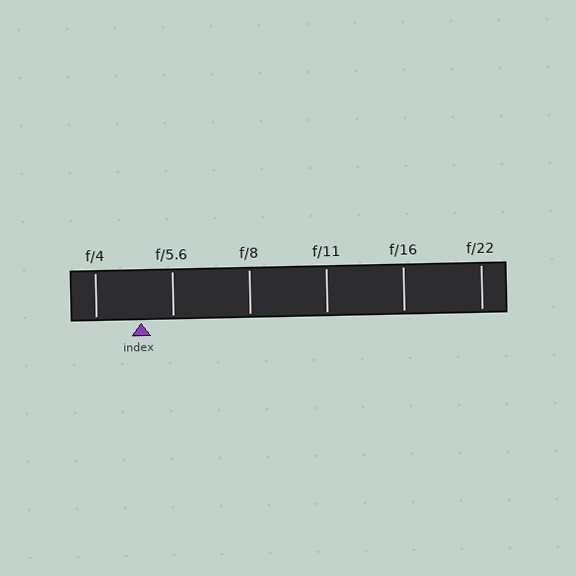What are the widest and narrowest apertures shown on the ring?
The widest aperture shown is f/4 and the narrowest is f/22.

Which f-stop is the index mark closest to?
The index mark is closest to f/5.6.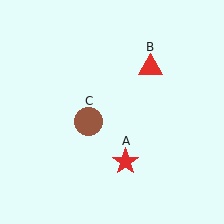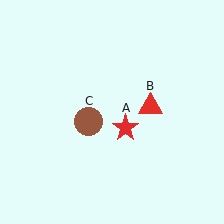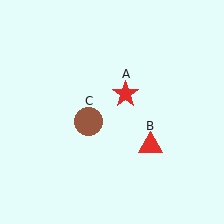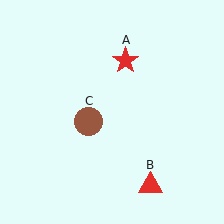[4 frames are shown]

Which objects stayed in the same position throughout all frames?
Brown circle (object C) remained stationary.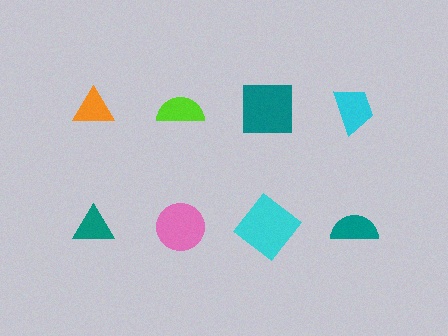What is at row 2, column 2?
A pink circle.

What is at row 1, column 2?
A lime semicircle.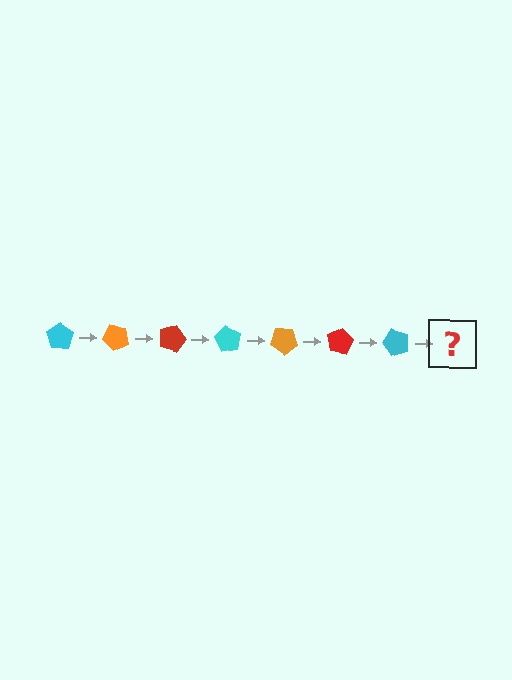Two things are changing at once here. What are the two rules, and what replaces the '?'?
The two rules are that it rotates 45 degrees each step and the color cycles through cyan, orange, and red. The '?' should be an orange pentagon, rotated 315 degrees from the start.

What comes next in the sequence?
The next element should be an orange pentagon, rotated 315 degrees from the start.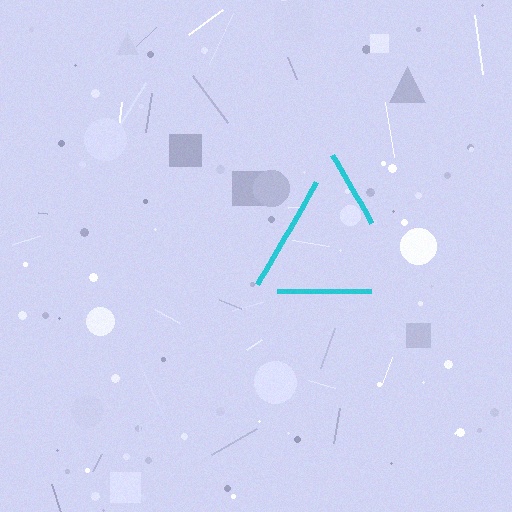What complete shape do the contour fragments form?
The contour fragments form a triangle.